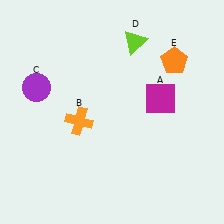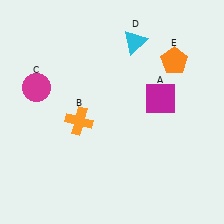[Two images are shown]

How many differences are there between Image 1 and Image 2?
There are 2 differences between the two images.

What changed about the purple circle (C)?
In Image 1, C is purple. In Image 2, it changed to magenta.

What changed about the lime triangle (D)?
In Image 1, D is lime. In Image 2, it changed to cyan.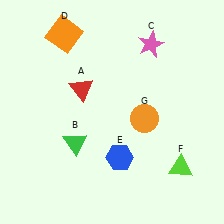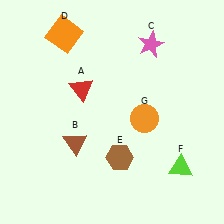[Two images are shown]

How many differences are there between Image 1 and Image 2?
There are 2 differences between the two images.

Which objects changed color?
B changed from green to brown. E changed from blue to brown.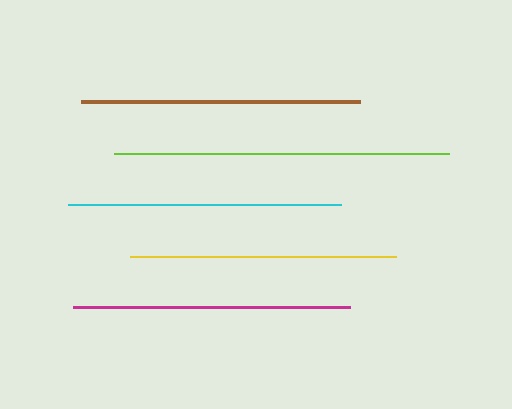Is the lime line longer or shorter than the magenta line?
The lime line is longer than the magenta line.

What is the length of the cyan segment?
The cyan segment is approximately 272 pixels long.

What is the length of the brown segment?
The brown segment is approximately 279 pixels long.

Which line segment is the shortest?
The yellow line is the shortest at approximately 266 pixels.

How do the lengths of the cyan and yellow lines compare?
The cyan and yellow lines are approximately the same length.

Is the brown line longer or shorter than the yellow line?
The brown line is longer than the yellow line.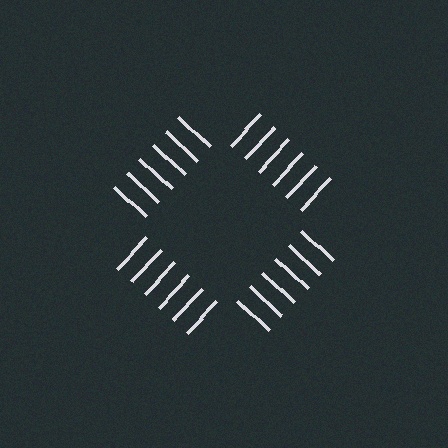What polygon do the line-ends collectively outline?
An illusory square — the line segments terminate on its edges but no continuous stroke is drawn.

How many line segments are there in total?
24 — 6 along each of the 4 edges.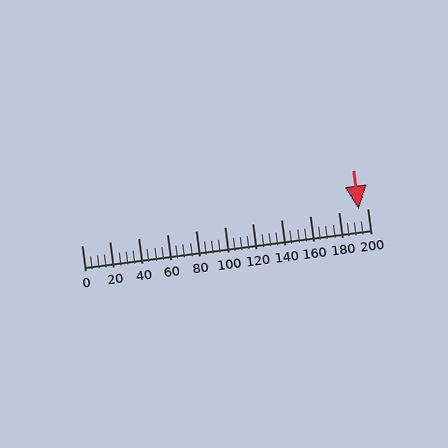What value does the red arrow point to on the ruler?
The red arrow points to approximately 194.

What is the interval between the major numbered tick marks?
The major tick marks are spaced 20 units apart.